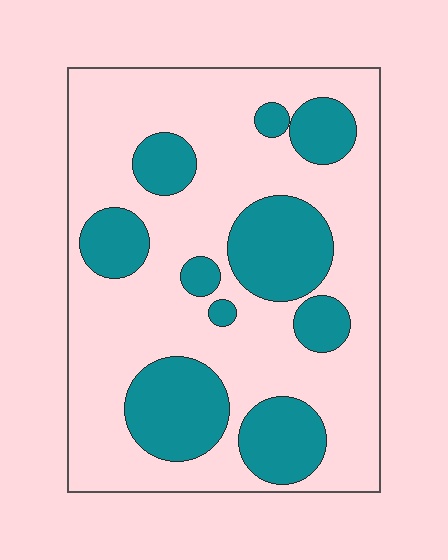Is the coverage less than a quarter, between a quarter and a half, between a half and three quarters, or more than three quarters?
Between a quarter and a half.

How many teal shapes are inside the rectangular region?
10.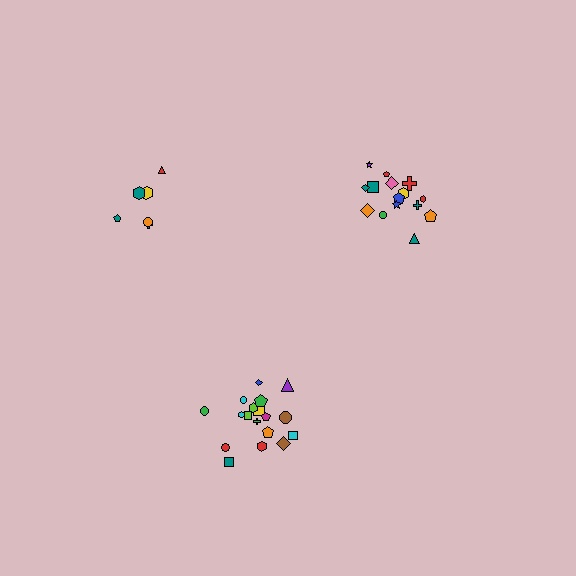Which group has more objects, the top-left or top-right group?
The top-right group.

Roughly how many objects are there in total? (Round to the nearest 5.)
Roughly 40 objects in total.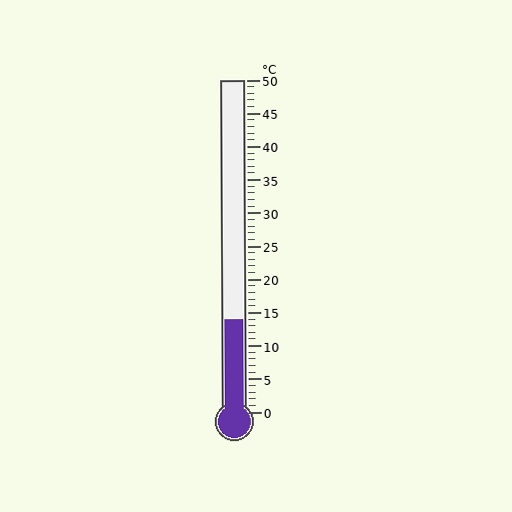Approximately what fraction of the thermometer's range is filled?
The thermometer is filled to approximately 30% of its range.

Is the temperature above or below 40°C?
The temperature is below 40°C.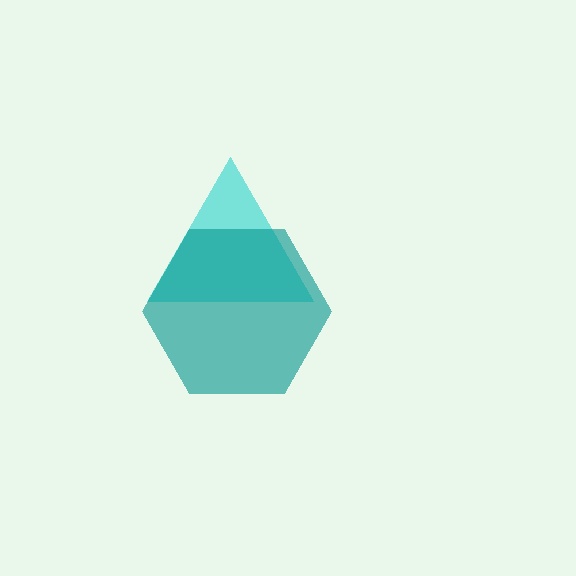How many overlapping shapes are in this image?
There are 2 overlapping shapes in the image.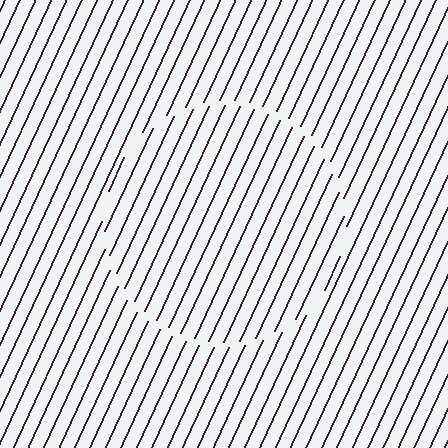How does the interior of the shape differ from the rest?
The interior of the shape contains the same grating, shifted by half a period — the contour is defined by the phase discontinuity where line-ends from the inner and outer gratings abut.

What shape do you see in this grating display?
An illusory circle. The interior of the shape contains the same grating, shifted by half a period — the contour is defined by the phase discontinuity where line-ends from the inner and outer gratings abut.